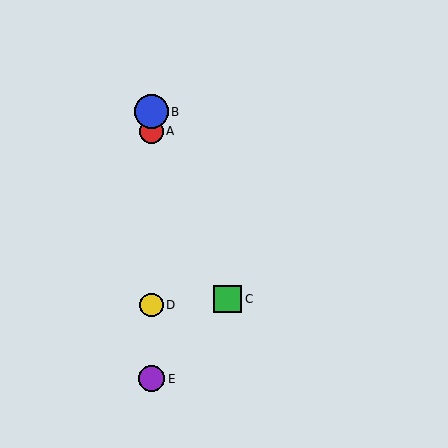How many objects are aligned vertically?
4 objects (A, B, D, E) are aligned vertically.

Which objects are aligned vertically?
Objects A, B, D, E are aligned vertically.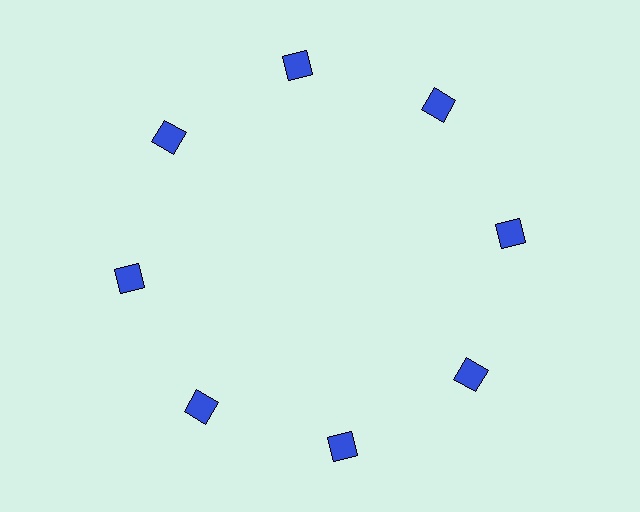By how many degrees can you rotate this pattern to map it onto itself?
The pattern maps onto itself every 45 degrees of rotation.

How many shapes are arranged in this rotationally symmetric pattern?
There are 8 shapes, arranged in 8 groups of 1.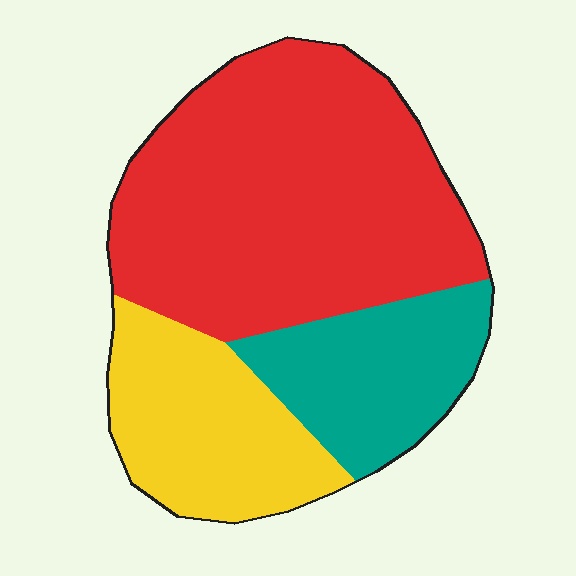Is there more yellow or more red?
Red.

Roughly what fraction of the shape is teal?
Teal covers 21% of the shape.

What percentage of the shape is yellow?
Yellow takes up about one quarter (1/4) of the shape.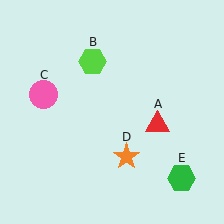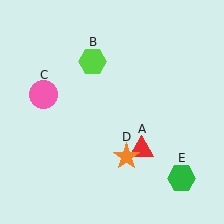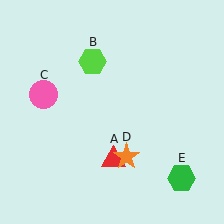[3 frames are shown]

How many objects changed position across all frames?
1 object changed position: red triangle (object A).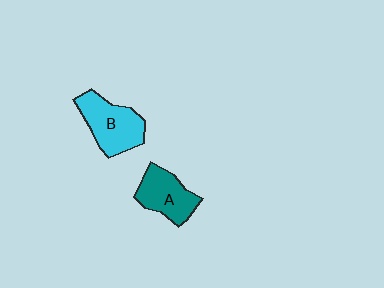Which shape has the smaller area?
Shape A (teal).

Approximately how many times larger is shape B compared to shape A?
Approximately 1.2 times.